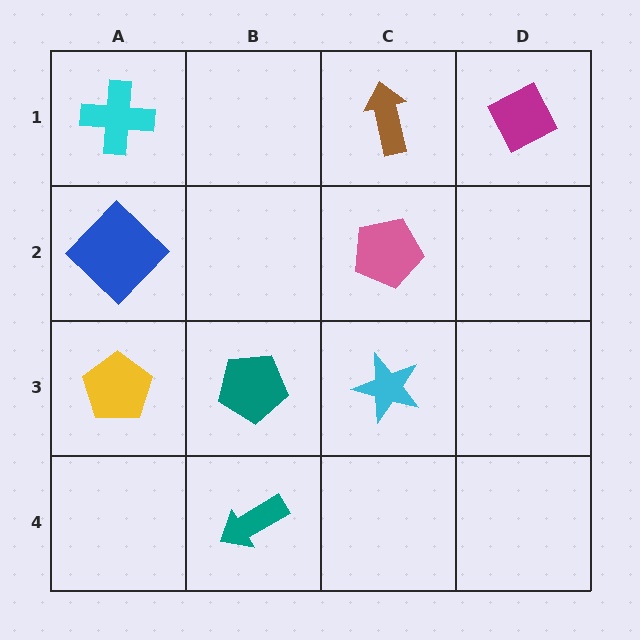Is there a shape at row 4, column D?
No, that cell is empty.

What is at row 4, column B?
A teal arrow.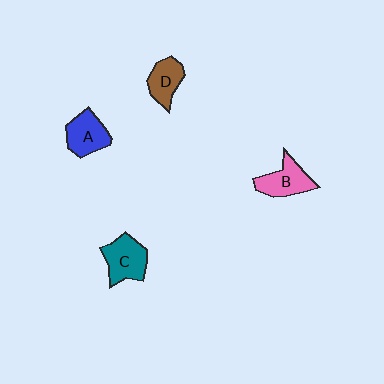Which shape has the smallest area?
Shape D (brown).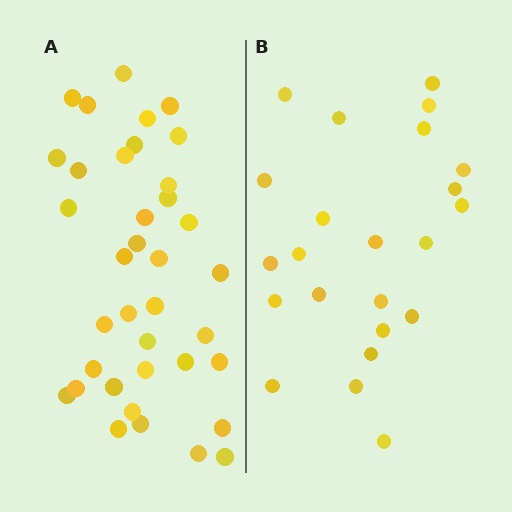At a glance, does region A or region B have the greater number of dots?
Region A (the left region) has more dots.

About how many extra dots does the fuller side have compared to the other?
Region A has approximately 15 more dots than region B.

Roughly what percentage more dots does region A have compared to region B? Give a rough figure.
About 60% more.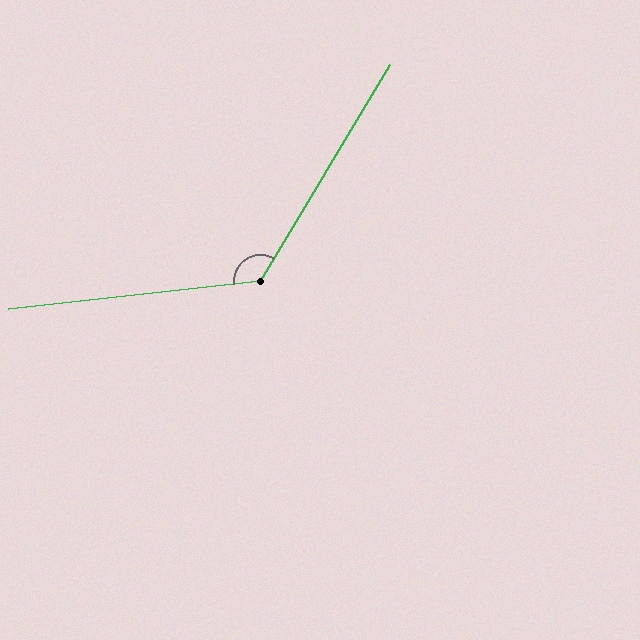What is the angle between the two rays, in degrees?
Approximately 127 degrees.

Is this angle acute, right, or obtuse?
It is obtuse.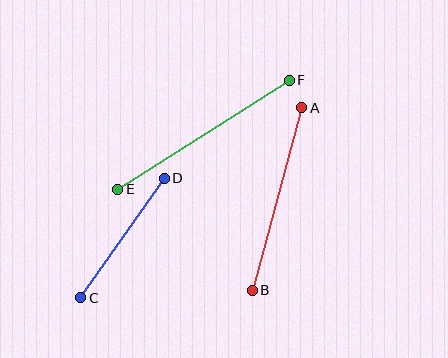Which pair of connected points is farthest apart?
Points E and F are farthest apart.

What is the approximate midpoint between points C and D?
The midpoint is at approximately (122, 238) pixels.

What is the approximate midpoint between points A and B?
The midpoint is at approximately (277, 199) pixels.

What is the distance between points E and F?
The distance is approximately 203 pixels.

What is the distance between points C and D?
The distance is approximately 145 pixels.